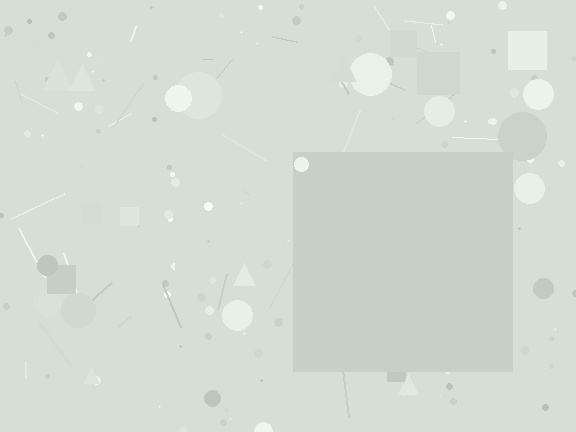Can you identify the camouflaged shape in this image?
The camouflaged shape is a square.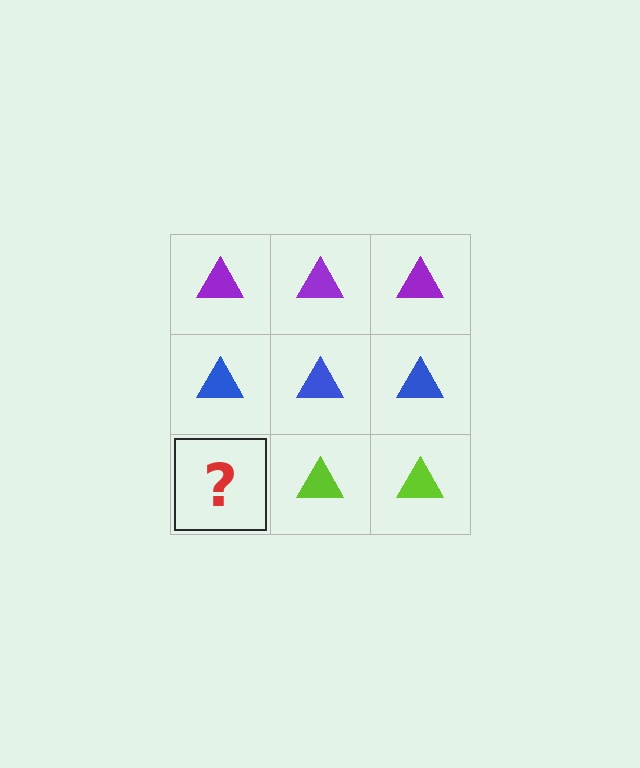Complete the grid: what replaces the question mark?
The question mark should be replaced with a lime triangle.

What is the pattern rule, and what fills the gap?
The rule is that each row has a consistent color. The gap should be filled with a lime triangle.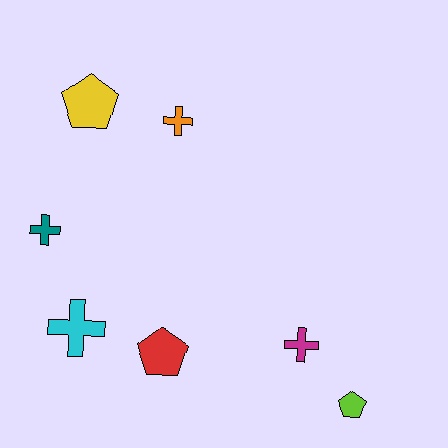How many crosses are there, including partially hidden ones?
There are 4 crosses.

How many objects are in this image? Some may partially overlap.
There are 7 objects.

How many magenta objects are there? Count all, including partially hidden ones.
There is 1 magenta object.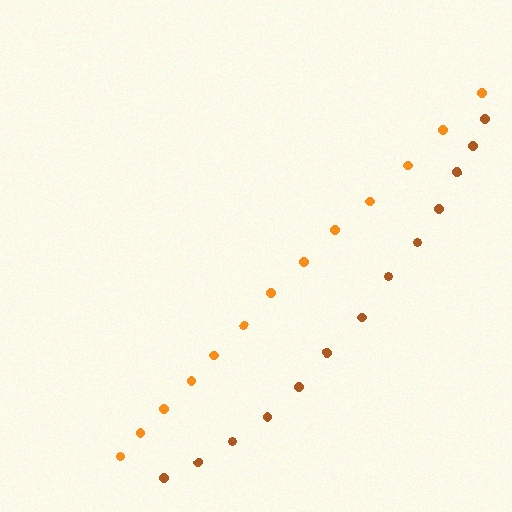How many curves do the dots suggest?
There are 2 distinct paths.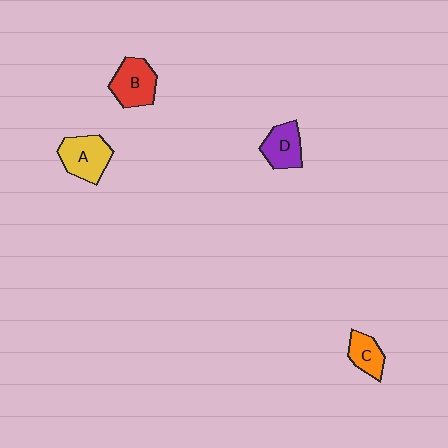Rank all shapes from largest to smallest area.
From largest to smallest: A (yellow), B (red), D (purple), C (orange).